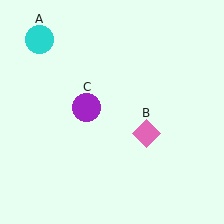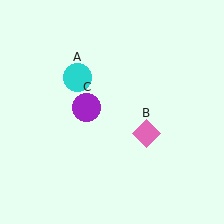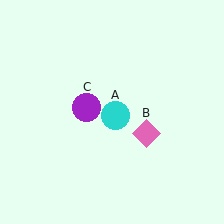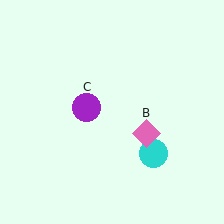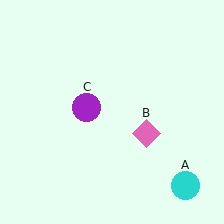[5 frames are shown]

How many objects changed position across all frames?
1 object changed position: cyan circle (object A).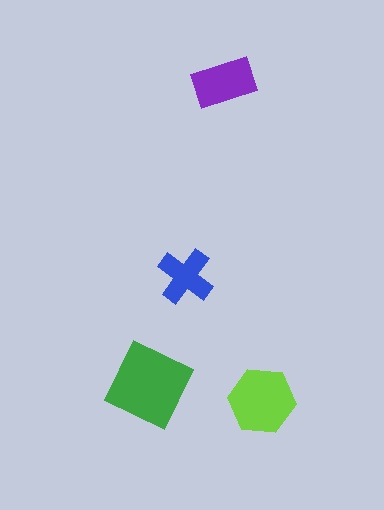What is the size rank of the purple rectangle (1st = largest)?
3rd.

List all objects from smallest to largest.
The blue cross, the purple rectangle, the lime hexagon, the green diamond.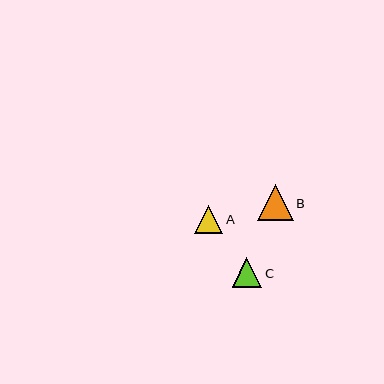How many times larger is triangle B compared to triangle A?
Triangle B is approximately 1.3 times the size of triangle A.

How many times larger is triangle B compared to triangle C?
Triangle B is approximately 1.2 times the size of triangle C.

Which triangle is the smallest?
Triangle A is the smallest with a size of approximately 29 pixels.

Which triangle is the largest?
Triangle B is the largest with a size of approximately 36 pixels.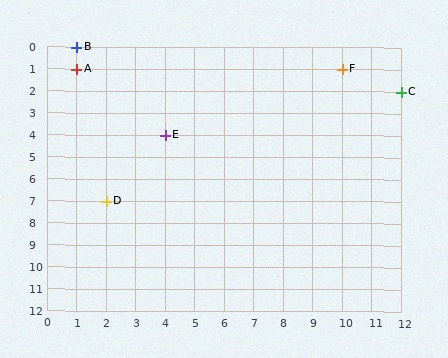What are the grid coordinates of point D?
Point D is at grid coordinates (2, 7).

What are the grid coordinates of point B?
Point B is at grid coordinates (1, 0).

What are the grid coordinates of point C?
Point C is at grid coordinates (12, 2).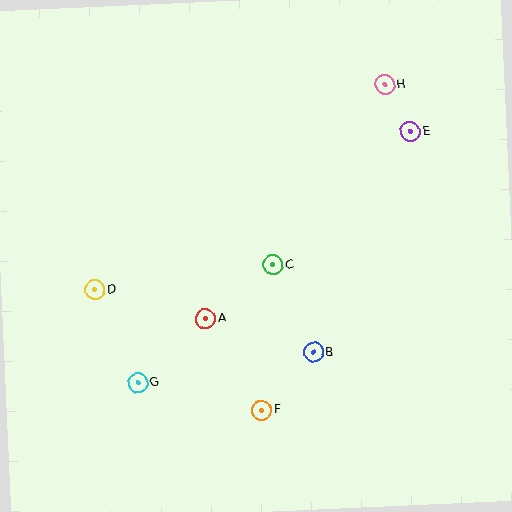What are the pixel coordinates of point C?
Point C is at (273, 265).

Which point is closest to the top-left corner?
Point D is closest to the top-left corner.